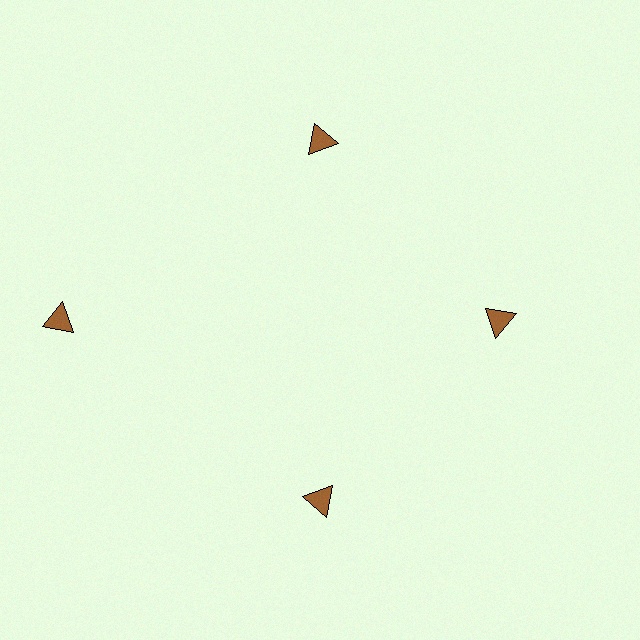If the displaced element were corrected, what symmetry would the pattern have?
It would have 4-fold rotational symmetry — the pattern would map onto itself every 90 degrees.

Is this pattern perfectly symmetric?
No. The 4 brown triangles are arranged in a ring, but one element near the 9 o'clock position is pushed outward from the center, breaking the 4-fold rotational symmetry.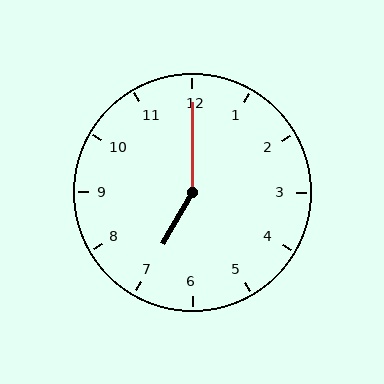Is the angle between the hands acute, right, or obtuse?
It is obtuse.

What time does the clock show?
7:00.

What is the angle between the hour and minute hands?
Approximately 150 degrees.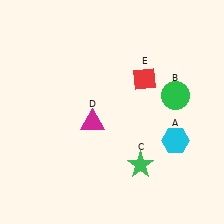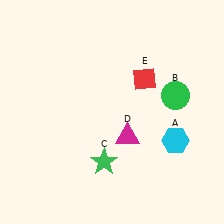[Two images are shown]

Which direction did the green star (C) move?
The green star (C) moved left.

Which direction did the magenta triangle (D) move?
The magenta triangle (D) moved right.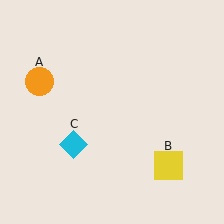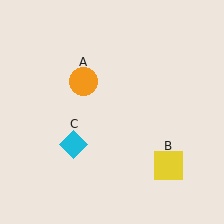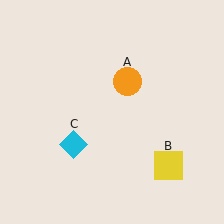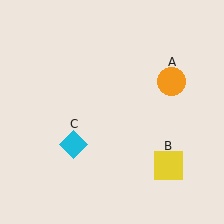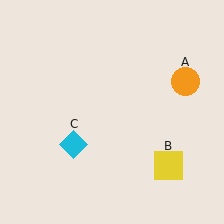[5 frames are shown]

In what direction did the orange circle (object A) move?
The orange circle (object A) moved right.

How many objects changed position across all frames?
1 object changed position: orange circle (object A).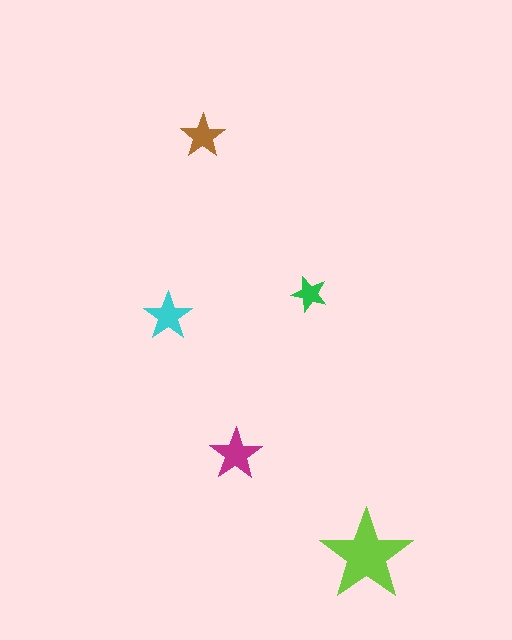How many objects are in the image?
There are 5 objects in the image.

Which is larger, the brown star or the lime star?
The lime one.